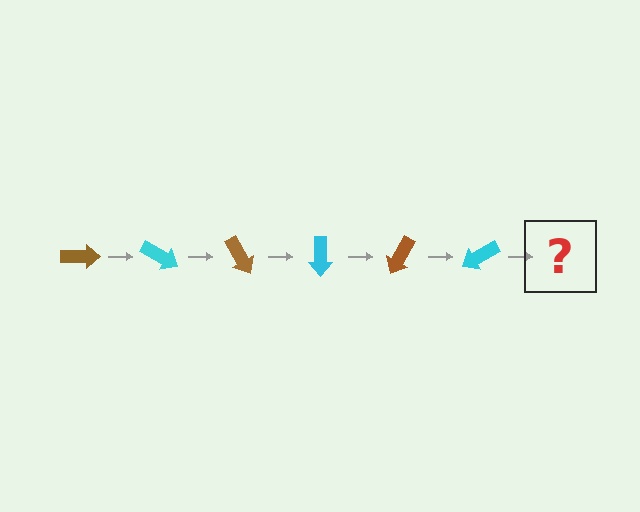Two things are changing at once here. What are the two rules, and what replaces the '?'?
The two rules are that it rotates 30 degrees each step and the color cycles through brown and cyan. The '?' should be a brown arrow, rotated 180 degrees from the start.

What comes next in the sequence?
The next element should be a brown arrow, rotated 180 degrees from the start.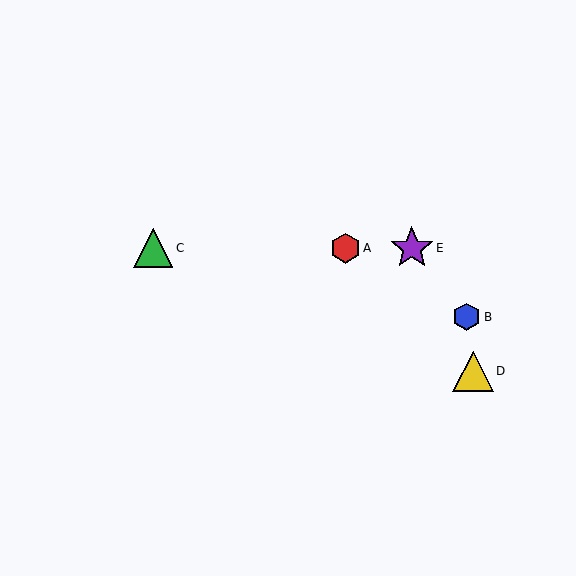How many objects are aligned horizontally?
3 objects (A, C, E) are aligned horizontally.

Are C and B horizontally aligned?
No, C is at y≈248 and B is at y≈317.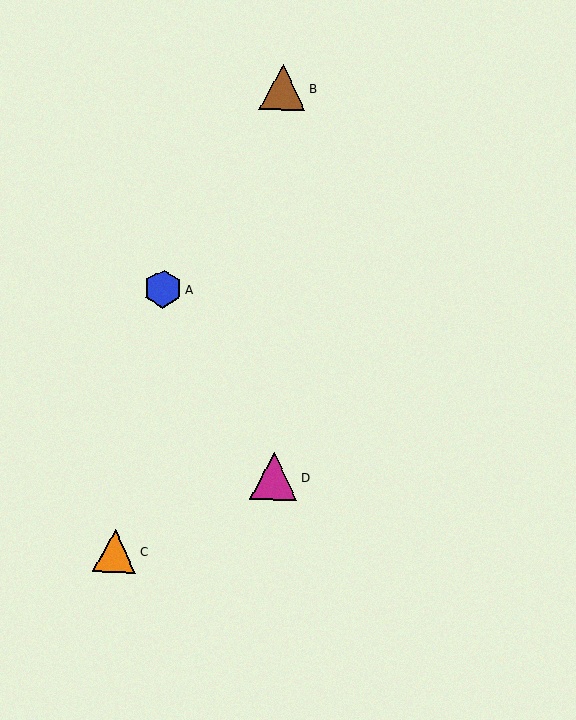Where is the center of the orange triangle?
The center of the orange triangle is at (115, 551).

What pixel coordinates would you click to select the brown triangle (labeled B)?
Click at (283, 87) to select the brown triangle B.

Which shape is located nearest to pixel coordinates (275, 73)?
The brown triangle (labeled B) at (283, 87) is nearest to that location.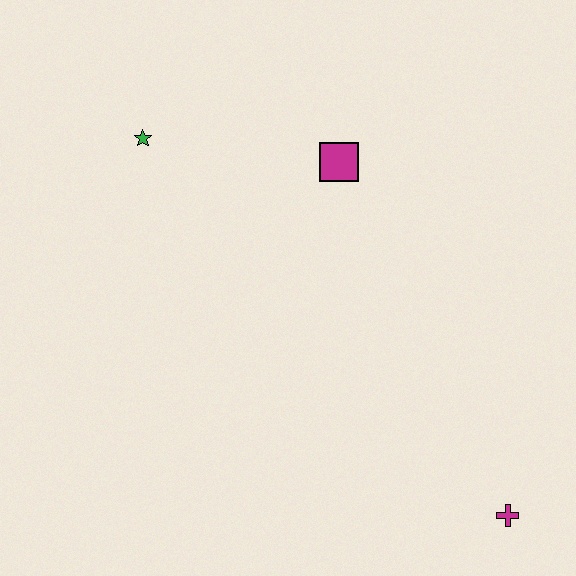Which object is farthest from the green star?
The magenta cross is farthest from the green star.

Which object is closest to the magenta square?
The green star is closest to the magenta square.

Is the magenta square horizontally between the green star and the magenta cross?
Yes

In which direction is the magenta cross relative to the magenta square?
The magenta cross is below the magenta square.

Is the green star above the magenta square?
Yes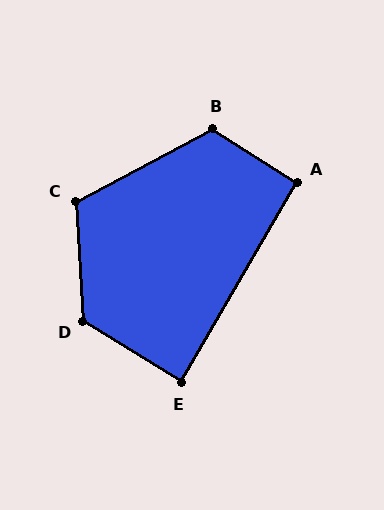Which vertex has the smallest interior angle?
E, at approximately 88 degrees.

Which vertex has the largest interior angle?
D, at approximately 125 degrees.